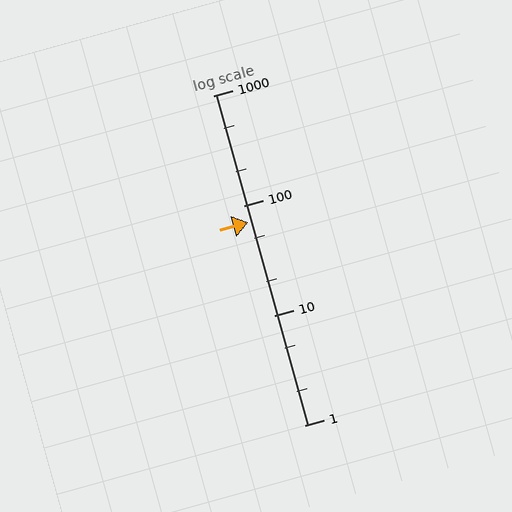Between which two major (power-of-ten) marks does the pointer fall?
The pointer is between 10 and 100.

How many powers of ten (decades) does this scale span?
The scale spans 3 decades, from 1 to 1000.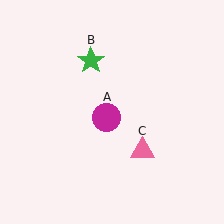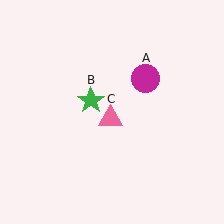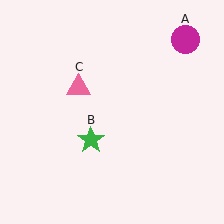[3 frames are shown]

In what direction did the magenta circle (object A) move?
The magenta circle (object A) moved up and to the right.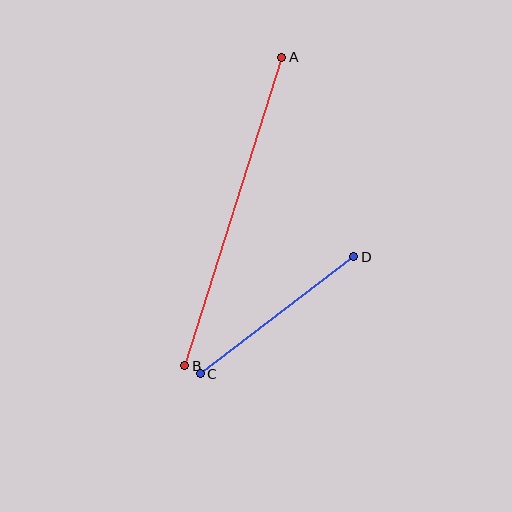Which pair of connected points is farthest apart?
Points A and B are farthest apart.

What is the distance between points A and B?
The distance is approximately 323 pixels.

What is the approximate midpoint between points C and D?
The midpoint is at approximately (277, 315) pixels.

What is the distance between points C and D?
The distance is approximately 193 pixels.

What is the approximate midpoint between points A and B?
The midpoint is at approximately (233, 212) pixels.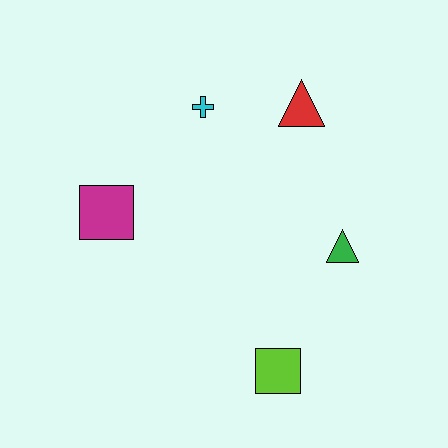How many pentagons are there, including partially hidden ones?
There are no pentagons.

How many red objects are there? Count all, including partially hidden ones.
There is 1 red object.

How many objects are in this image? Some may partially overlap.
There are 5 objects.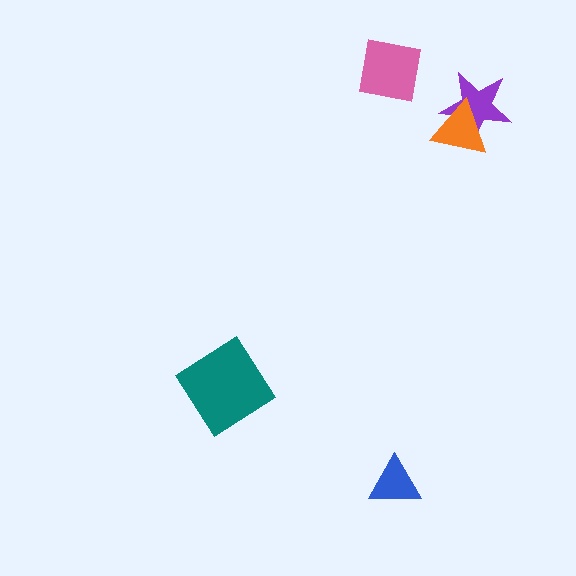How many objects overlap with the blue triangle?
0 objects overlap with the blue triangle.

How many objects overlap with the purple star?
1 object overlaps with the purple star.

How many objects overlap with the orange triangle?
1 object overlaps with the orange triangle.